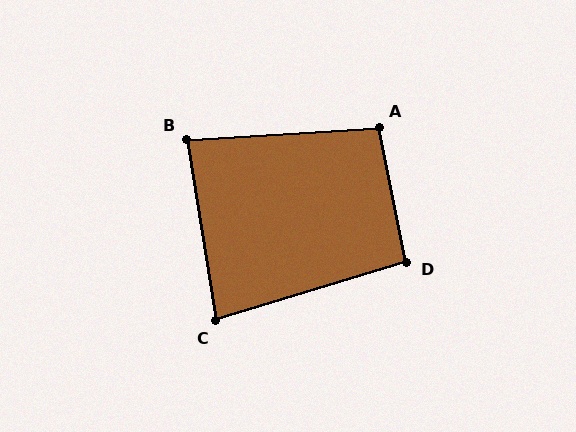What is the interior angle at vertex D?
Approximately 95 degrees (obtuse).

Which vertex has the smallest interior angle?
C, at approximately 82 degrees.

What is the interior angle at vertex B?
Approximately 85 degrees (acute).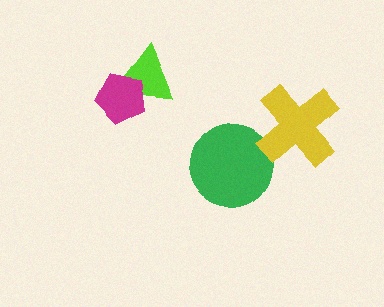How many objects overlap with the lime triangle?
1 object overlaps with the lime triangle.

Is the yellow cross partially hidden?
No, no other shape covers it.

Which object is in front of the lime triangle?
The magenta pentagon is in front of the lime triangle.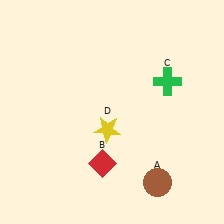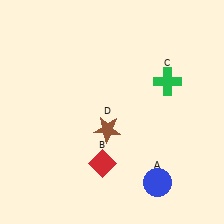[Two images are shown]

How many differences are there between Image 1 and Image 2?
There are 2 differences between the two images.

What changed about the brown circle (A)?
In Image 1, A is brown. In Image 2, it changed to blue.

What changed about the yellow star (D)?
In Image 1, D is yellow. In Image 2, it changed to brown.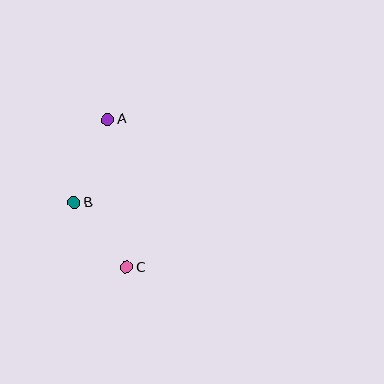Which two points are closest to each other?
Points B and C are closest to each other.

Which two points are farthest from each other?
Points A and C are farthest from each other.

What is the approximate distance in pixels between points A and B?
The distance between A and B is approximately 90 pixels.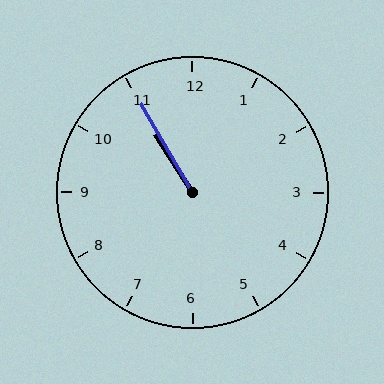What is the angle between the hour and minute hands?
Approximately 2 degrees.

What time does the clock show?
10:55.